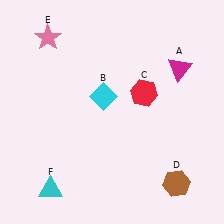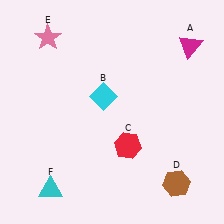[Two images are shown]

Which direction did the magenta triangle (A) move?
The magenta triangle (A) moved up.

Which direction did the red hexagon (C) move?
The red hexagon (C) moved down.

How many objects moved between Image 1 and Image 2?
2 objects moved between the two images.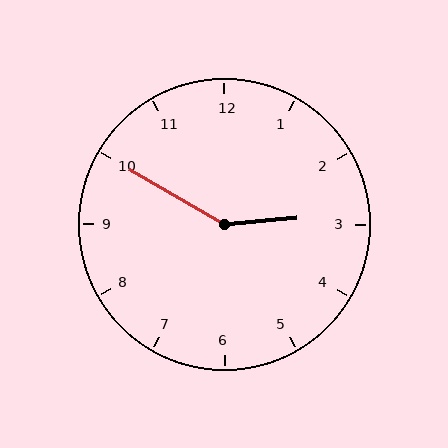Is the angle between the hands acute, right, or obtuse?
It is obtuse.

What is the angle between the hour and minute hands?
Approximately 145 degrees.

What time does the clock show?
2:50.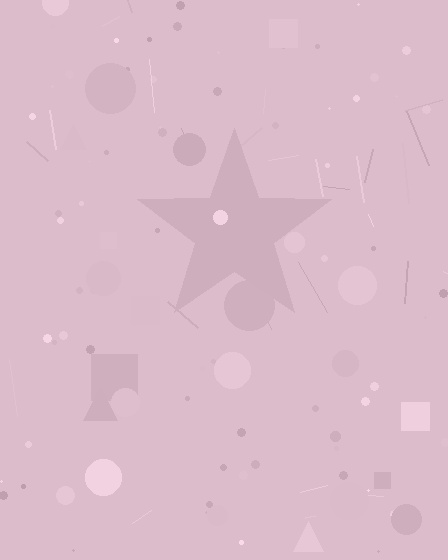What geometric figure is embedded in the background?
A star is embedded in the background.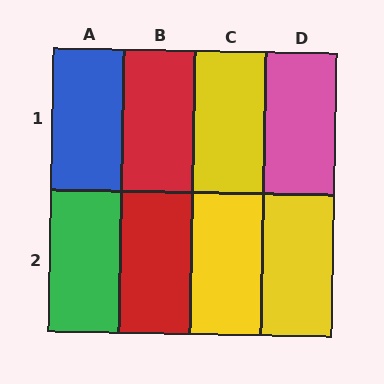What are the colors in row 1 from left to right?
Blue, red, yellow, pink.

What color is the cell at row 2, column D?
Yellow.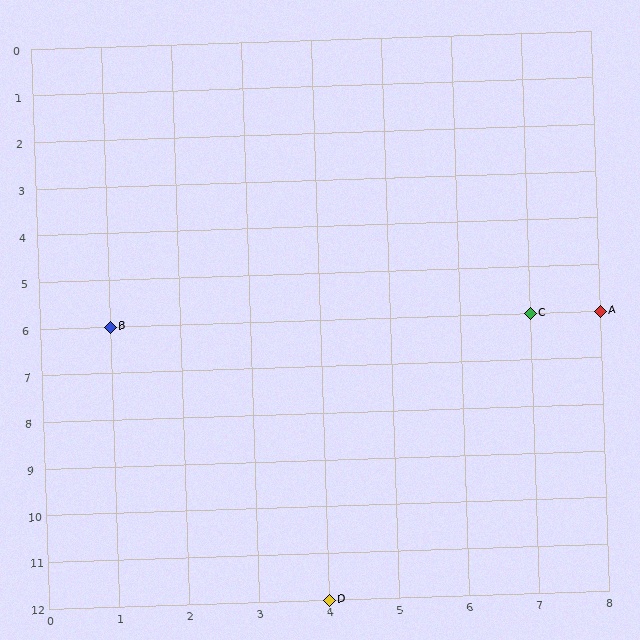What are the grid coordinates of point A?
Point A is at grid coordinates (8, 6).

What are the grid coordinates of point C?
Point C is at grid coordinates (7, 6).